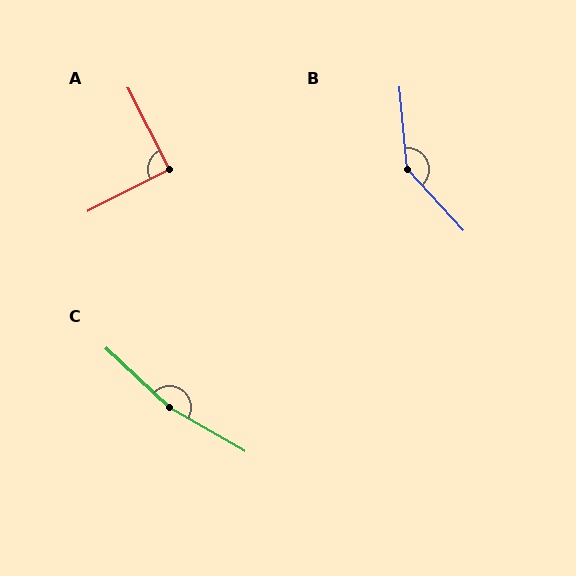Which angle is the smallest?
A, at approximately 90 degrees.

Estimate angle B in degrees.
Approximately 142 degrees.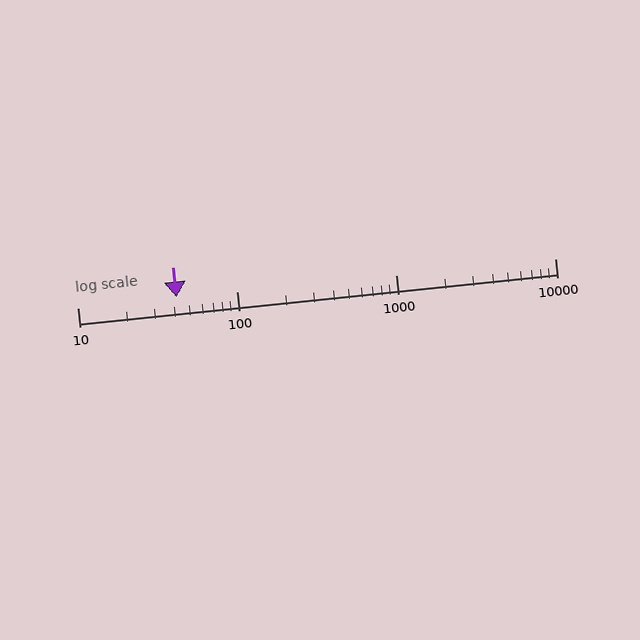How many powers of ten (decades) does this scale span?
The scale spans 3 decades, from 10 to 10000.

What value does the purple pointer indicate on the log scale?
The pointer indicates approximately 42.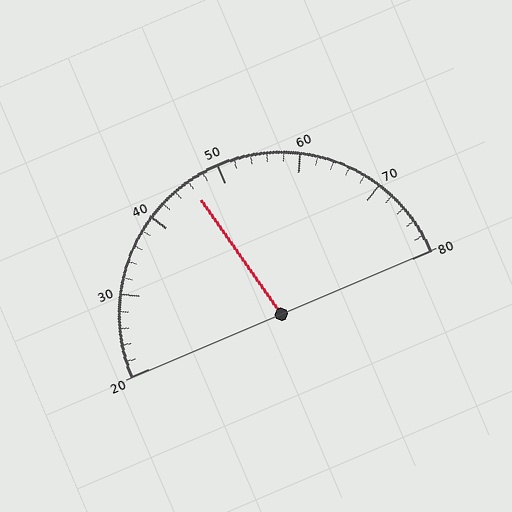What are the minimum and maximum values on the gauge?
The gauge ranges from 20 to 80.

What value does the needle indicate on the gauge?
The needle indicates approximately 46.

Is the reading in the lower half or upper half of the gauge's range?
The reading is in the lower half of the range (20 to 80).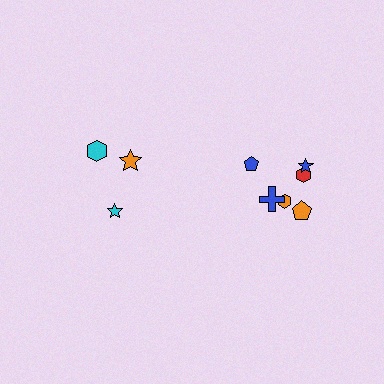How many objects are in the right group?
There are 6 objects.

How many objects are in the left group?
There are 3 objects.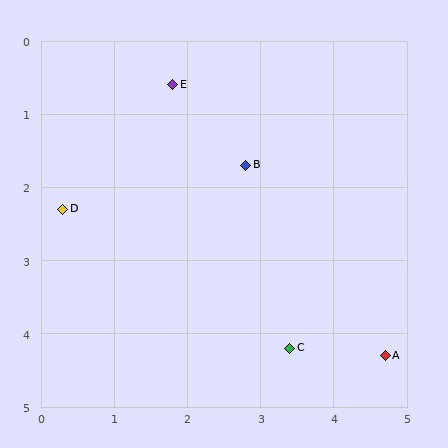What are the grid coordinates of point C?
Point C is at approximately (3.4, 4.2).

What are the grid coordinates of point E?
Point E is at approximately (1.8, 0.6).